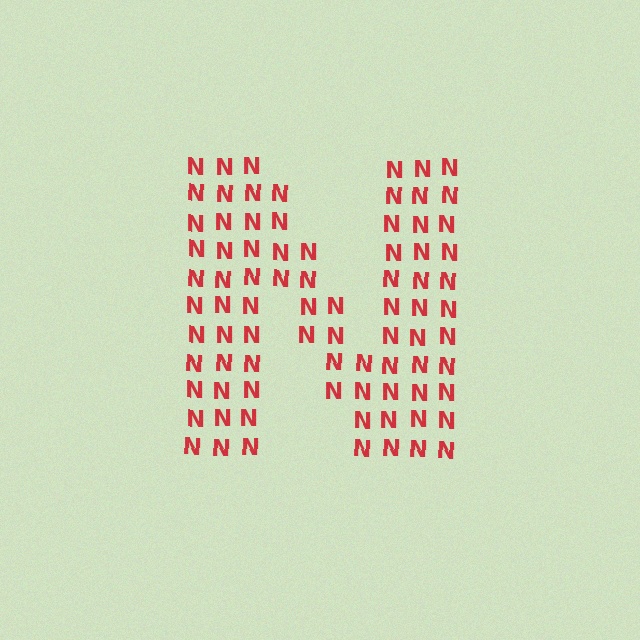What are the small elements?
The small elements are letter N's.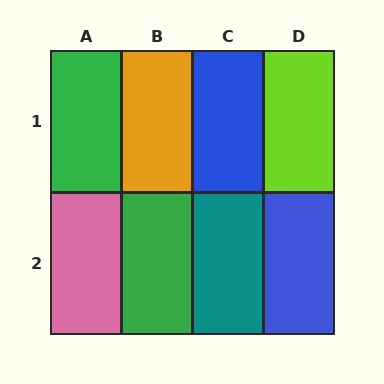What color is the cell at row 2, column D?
Blue.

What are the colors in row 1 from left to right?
Green, orange, blue, lime.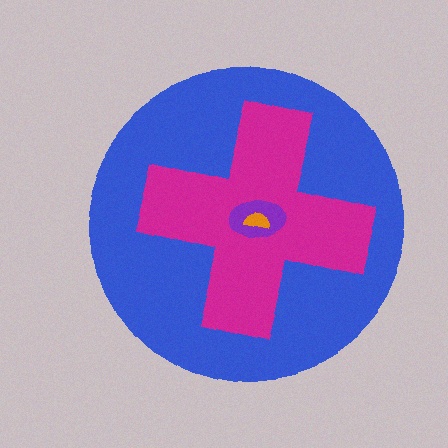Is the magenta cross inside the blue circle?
Yes.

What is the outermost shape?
The blue circle.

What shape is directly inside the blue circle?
The magenta cross.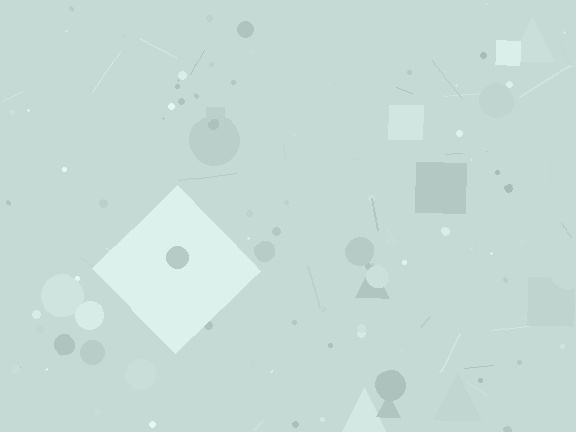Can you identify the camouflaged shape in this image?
The camouflaged shape is a diamond.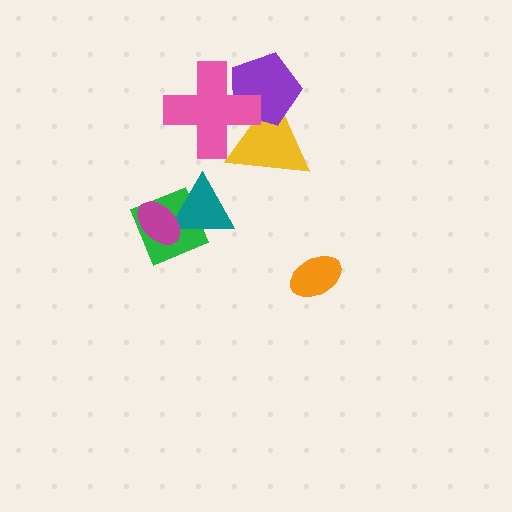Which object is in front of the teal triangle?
The magenta ellipse is in front of the teal triangle.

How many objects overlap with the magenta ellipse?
2 objects overlap with the magenta ellipse.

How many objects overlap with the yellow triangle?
2 objects overlap with the yellow triangle.